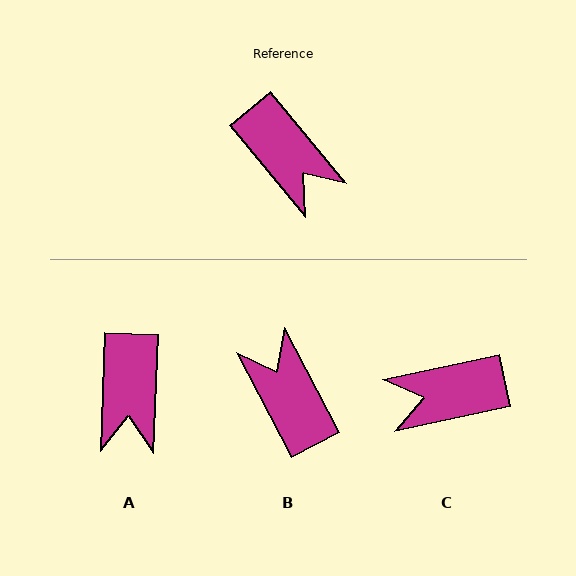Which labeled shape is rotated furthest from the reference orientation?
B, about 168 degrees away.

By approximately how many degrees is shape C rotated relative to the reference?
Approximately 117 degrees clockwise.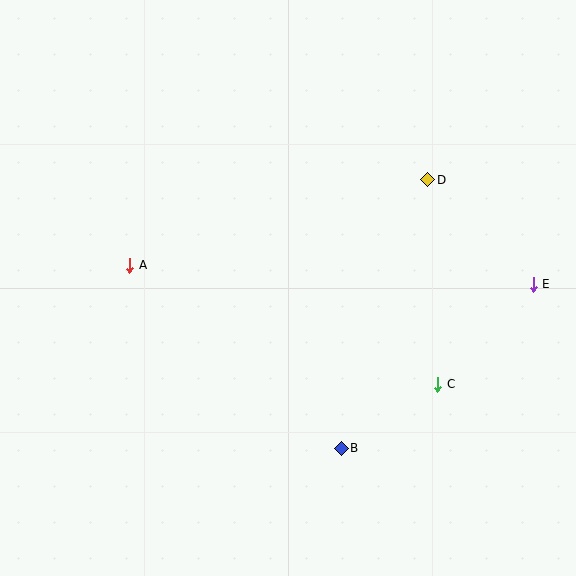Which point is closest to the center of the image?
Point A at (130, 265) is closest to the center.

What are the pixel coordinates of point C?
Point C is at (438, 384).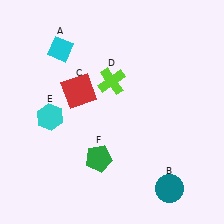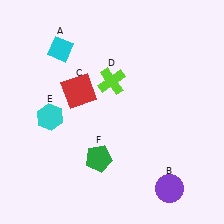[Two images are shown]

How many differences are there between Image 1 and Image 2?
There is 1 difference between the two images.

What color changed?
The circle (B) changed from teal in Image 1 to purple in Image 2.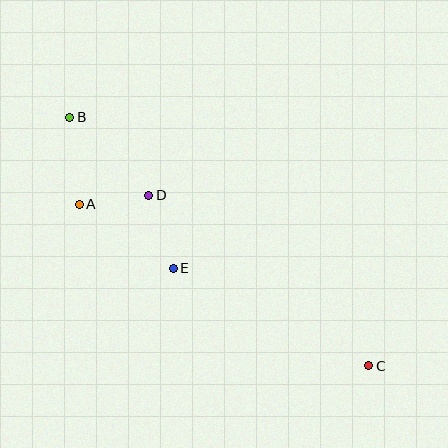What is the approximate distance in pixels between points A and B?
The distance between A and B is approximately 88 pixels.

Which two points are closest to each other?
Points A and D are closest to each other.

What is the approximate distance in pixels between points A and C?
The distance between A and C is approximately 332 pixels.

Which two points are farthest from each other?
Points B and C are farthest from each other.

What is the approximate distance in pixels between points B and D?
The distance between B and D is approximately 111 pixels.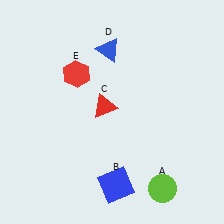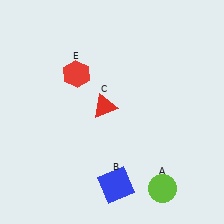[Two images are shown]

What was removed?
The blue triangle (D) was removed in Image 2.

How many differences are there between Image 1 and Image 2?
There is 1 difference between the two images.